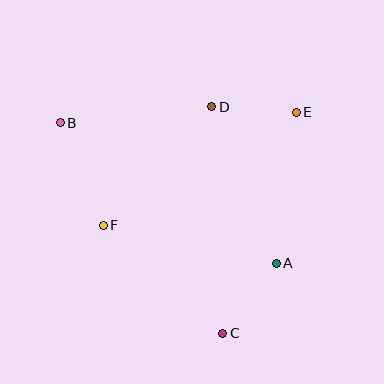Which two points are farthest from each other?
Points B and C are farthest from each other.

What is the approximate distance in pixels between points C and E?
The distance between C and E is approximately 233 pixels.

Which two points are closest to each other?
Points D and E are closest to each other.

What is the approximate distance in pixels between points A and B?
The distance between A and B is approximately 258 pixels.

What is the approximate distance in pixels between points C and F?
The distance between C and F is approximately 161 pixels.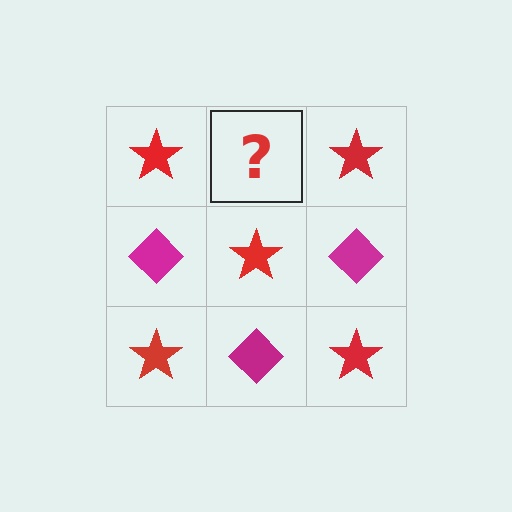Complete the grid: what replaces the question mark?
The question mark should be replaced with a magenta diamond.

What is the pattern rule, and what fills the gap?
The rule is that it alternates red star and magenta diamond in a checkerboard pattern. The gap should be filled with a magenta diamond.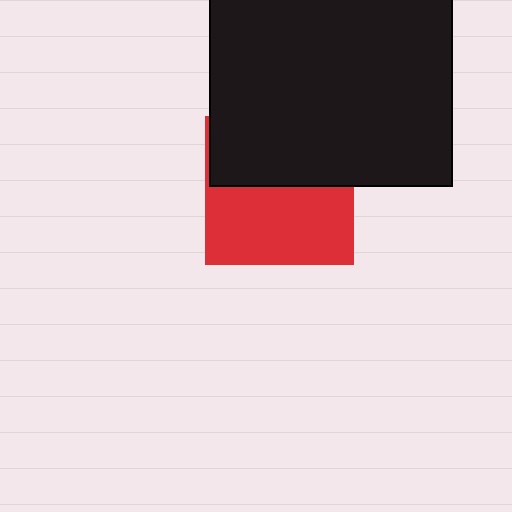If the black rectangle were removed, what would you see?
You would see the complete red square.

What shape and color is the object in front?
The object in front is a black rectangle.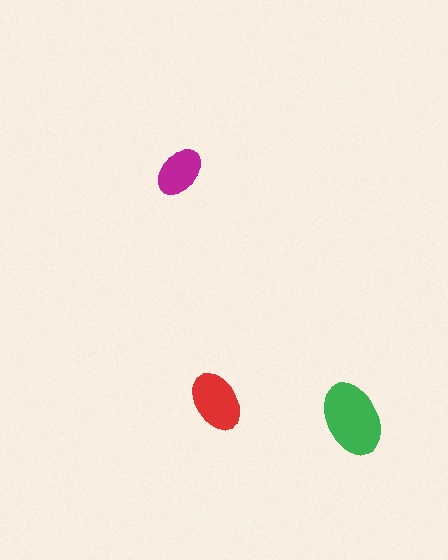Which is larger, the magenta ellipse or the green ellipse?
The green one.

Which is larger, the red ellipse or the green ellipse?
The green one.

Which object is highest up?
The magenta ellipse is topmost.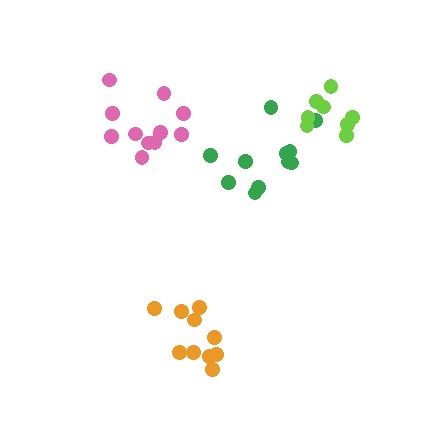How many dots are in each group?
Group 1: 11 dots, Group 2: 8 dots, Group 3: 10 dots, Group 4: 11 dots (40 total).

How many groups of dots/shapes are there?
There are 4 groups.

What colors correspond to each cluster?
The clusters are colored: green, lime, orange, pink.